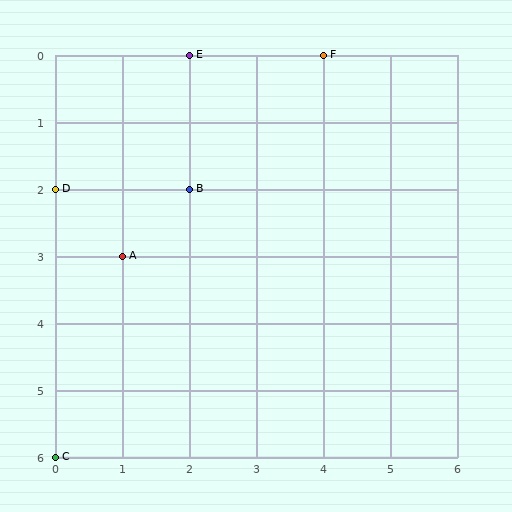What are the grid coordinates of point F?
Point F is at grid coordinates (4, 0).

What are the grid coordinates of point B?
Point B is at grid coordinates (2, 2).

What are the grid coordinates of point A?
Point A is at grid coordinates (1, 3).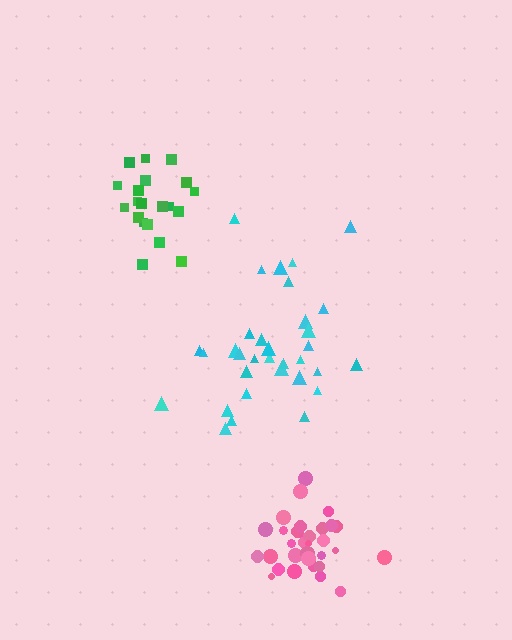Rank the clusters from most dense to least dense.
pink, green, cyan.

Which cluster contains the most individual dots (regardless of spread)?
Cyan (33).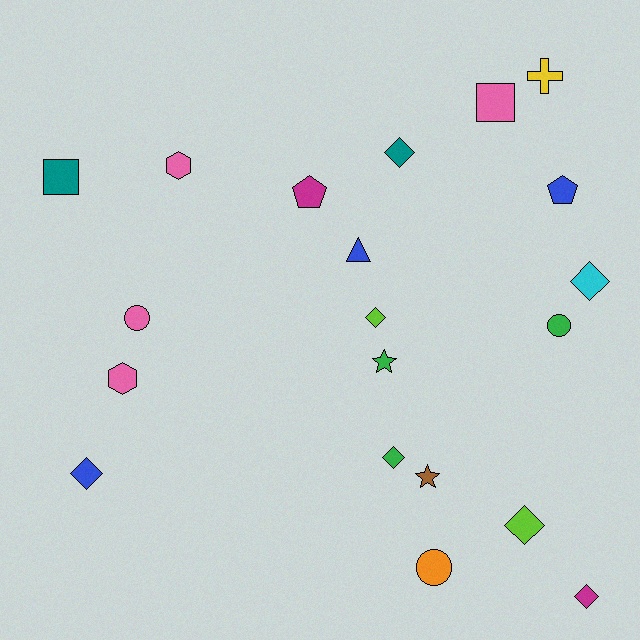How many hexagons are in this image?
There are 2 hexagons.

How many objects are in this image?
There are 20 objects.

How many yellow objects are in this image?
There is 1 yellow object.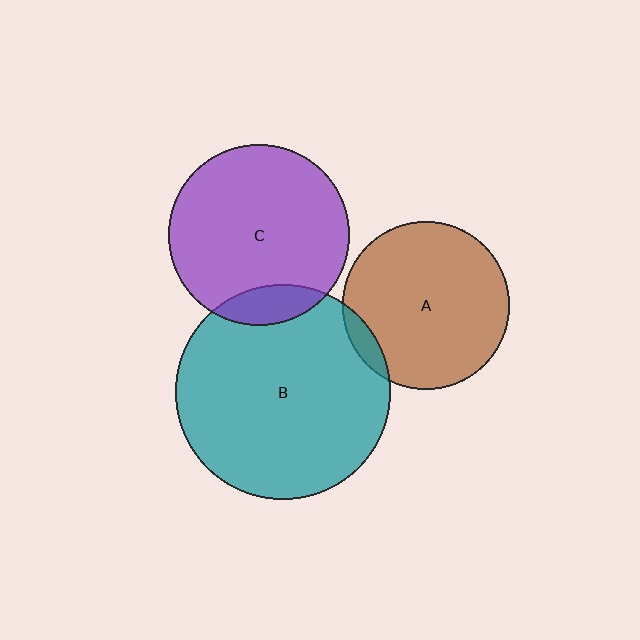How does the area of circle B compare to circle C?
Approximately 1.4 times.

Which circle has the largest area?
Circle B (teal).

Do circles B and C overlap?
Yes.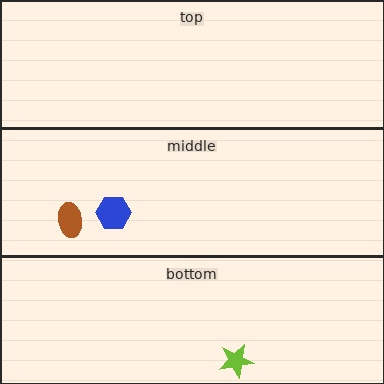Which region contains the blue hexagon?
The middle region.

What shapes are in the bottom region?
The lime star.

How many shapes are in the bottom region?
1.